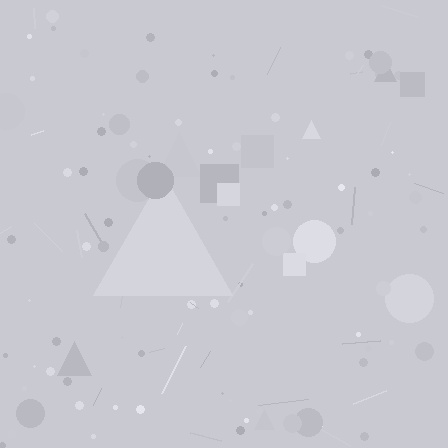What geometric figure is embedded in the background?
A triangle is embedded in the background.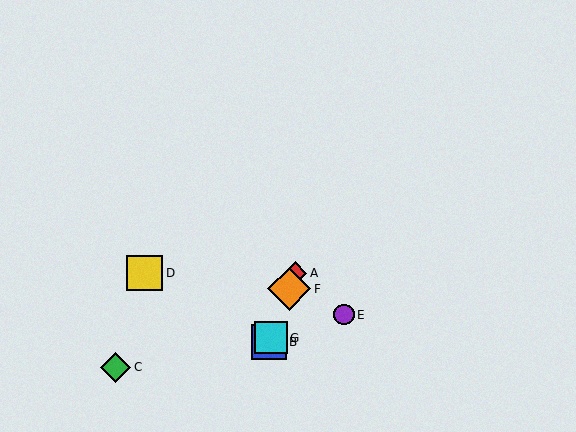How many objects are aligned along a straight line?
4 objects (A, B, F, G) are aligned along a straight line.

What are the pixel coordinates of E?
Object E is at (344, 315).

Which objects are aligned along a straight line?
Objects A, B, F, G are aligned along a straight line.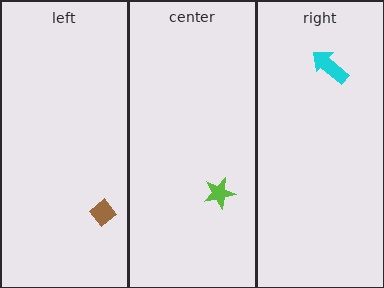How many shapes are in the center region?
1.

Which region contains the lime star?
The center region.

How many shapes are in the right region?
1.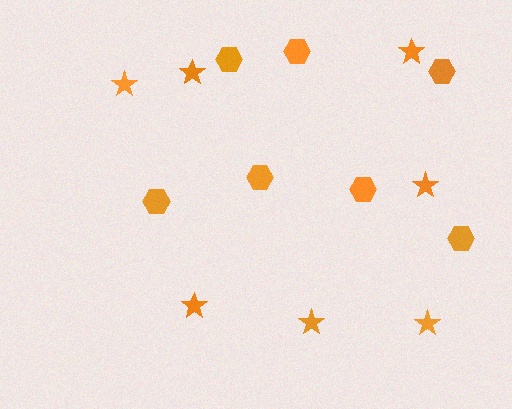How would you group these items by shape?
There are 2 groups: one group of stars (7) and one group of hexagons (7).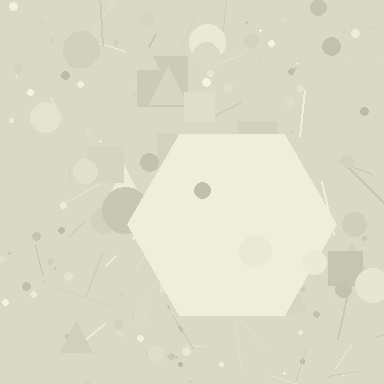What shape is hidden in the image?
A hexagon is hidden in the image.